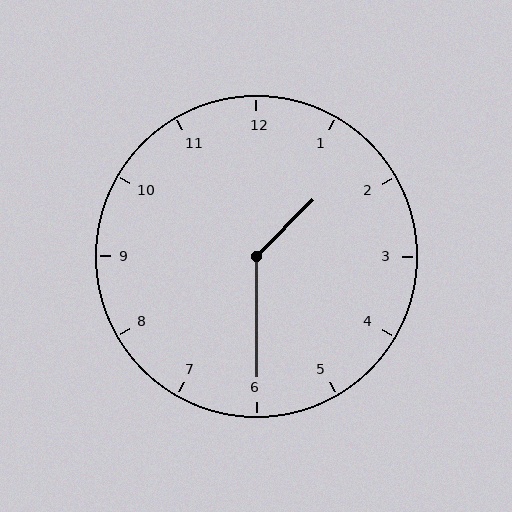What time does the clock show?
1:30.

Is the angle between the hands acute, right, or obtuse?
It is obtuse.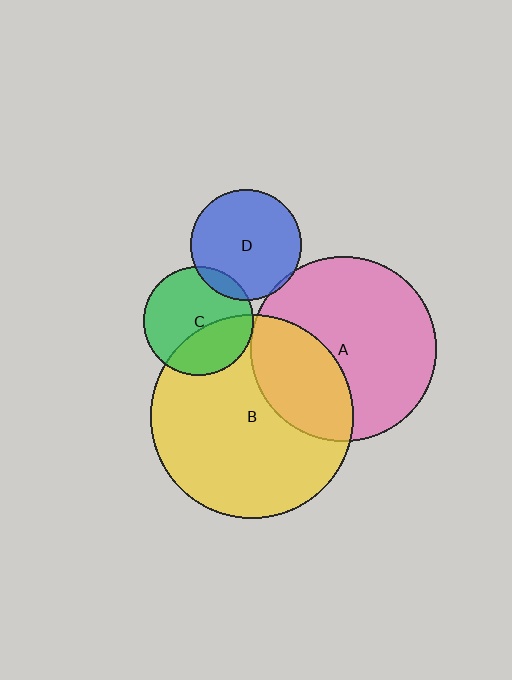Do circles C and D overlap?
Yes.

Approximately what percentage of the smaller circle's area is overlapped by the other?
Approximately 10%.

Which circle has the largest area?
Circle B (yellow).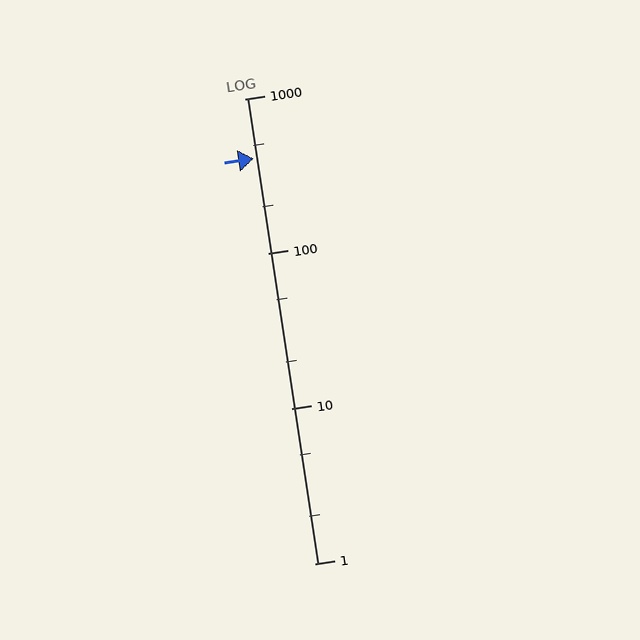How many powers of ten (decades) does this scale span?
The scale spans 3 decades, from 1 to 1000.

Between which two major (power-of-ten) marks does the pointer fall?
The pointer is between 100 and 1000.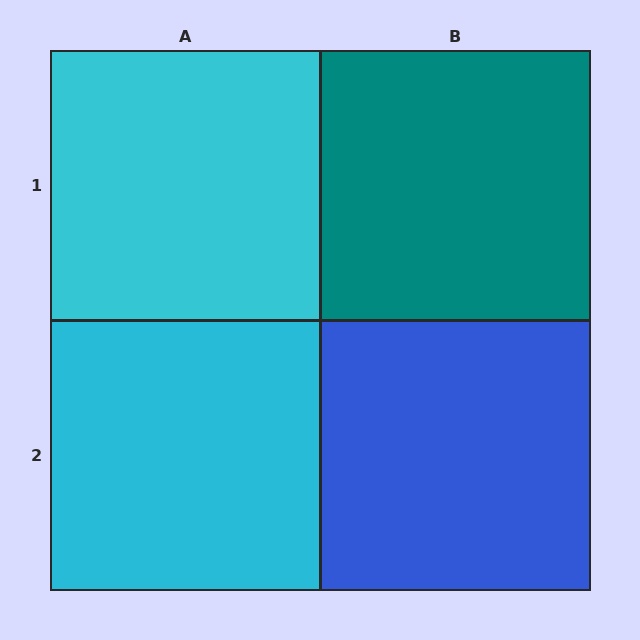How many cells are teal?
1 cell is teal.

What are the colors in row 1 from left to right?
Cyan, teal.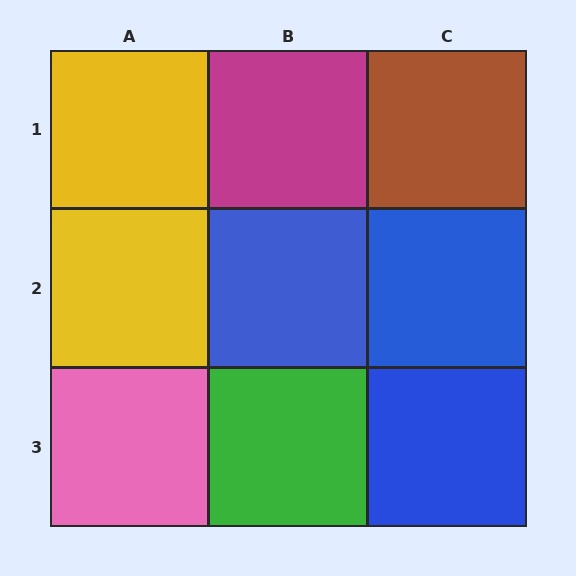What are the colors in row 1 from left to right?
Yellow, magenta, brown.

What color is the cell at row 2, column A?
Yellow.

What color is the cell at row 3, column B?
Green.